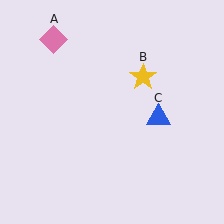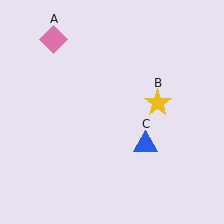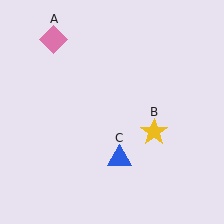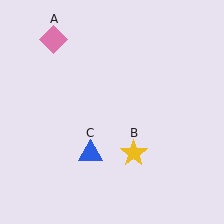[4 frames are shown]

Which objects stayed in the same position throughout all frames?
Pink diamond (object A) remained stationary.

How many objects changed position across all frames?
2 objects changed position: yellow star (object B), blue triangle (object C).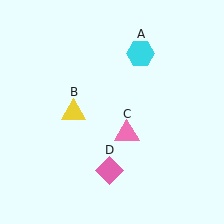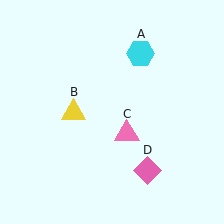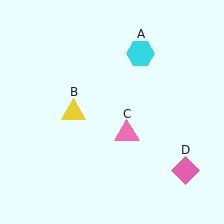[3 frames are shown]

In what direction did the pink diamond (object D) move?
The pink diamond (object D) moved right.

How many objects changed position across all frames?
1 object changed position: pink diamond (object D).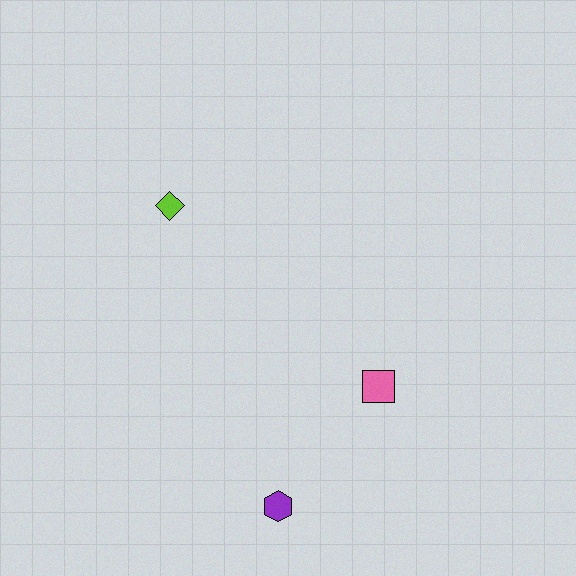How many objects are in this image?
There are 3 objects.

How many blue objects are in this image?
There are no blue objects.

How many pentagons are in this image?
There are no pentagons.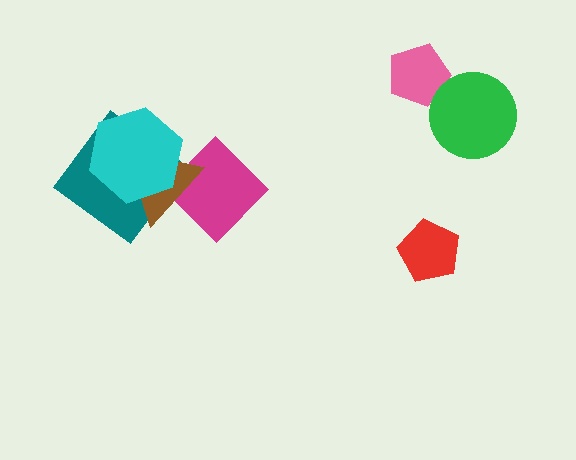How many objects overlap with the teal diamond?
2 objects overlap with the teal diamond.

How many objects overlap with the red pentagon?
0 objects overlap with the red pentagon.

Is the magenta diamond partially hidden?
Yes, it is partially covered by another shape.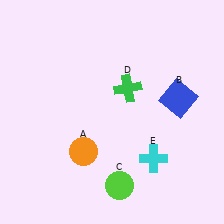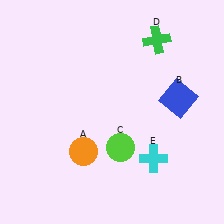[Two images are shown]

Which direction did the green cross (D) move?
The green cross (D) moved up.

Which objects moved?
The objects that moved are: the lime circle (C), the green cross (D).